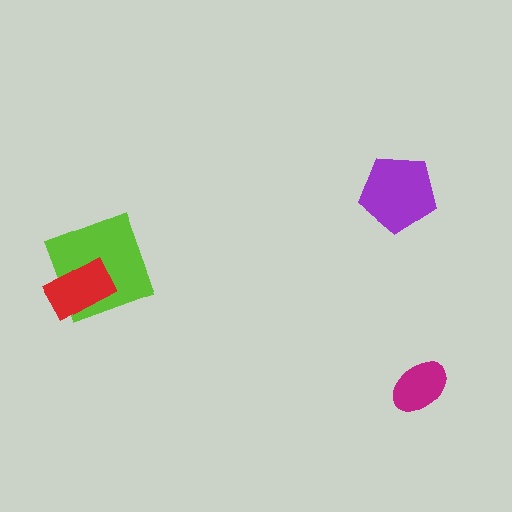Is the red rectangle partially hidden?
No, no other shape covers it.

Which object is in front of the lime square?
The red rectangle is in front of the lime square.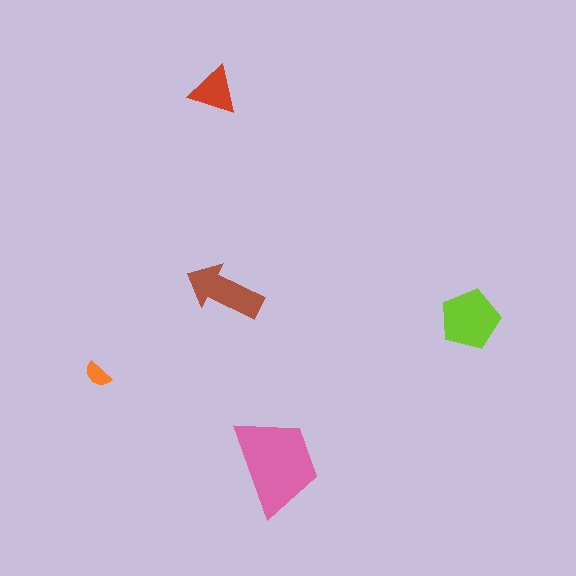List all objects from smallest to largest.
The orange semicircle, the red triangle, the brown arrow, the lime pentagon, the pink trapezoid.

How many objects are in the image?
There are 5 objects in the image.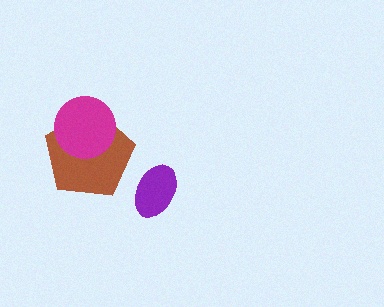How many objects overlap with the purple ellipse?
0 objects overlap with the purple ellipse.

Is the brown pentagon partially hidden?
Yes, it is partially covered by another shape.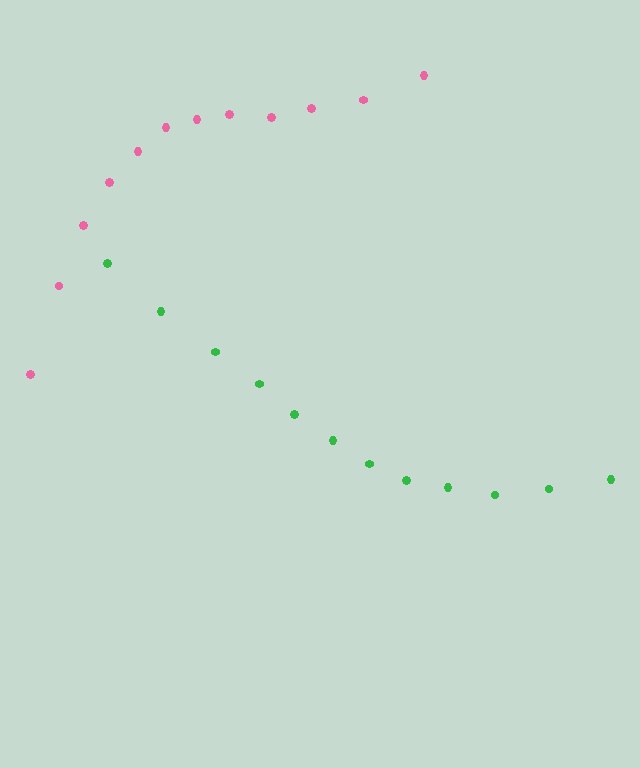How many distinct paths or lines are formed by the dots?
There are 2 distinct paths.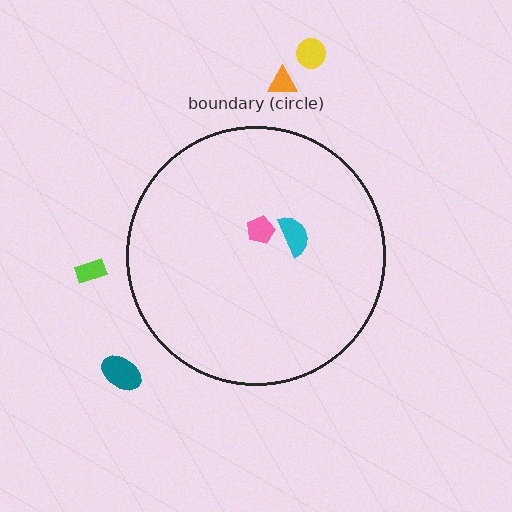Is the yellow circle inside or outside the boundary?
Outside.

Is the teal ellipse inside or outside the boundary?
Outside.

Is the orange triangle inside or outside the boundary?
Outside.